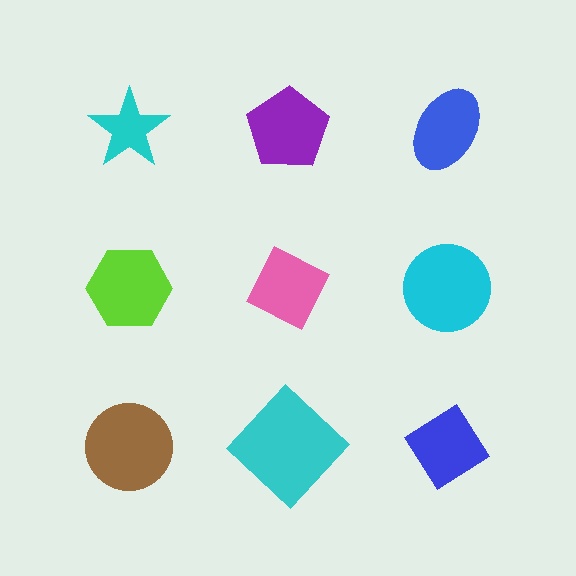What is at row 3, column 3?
A blue diamond.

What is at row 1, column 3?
A blue ellipse.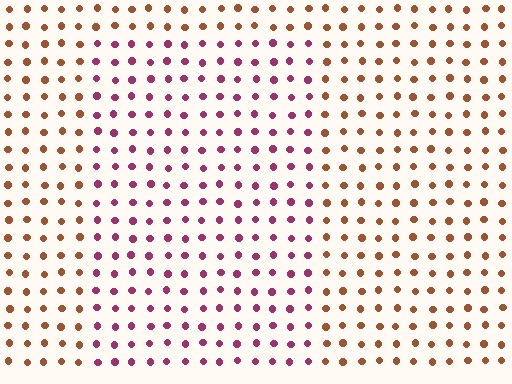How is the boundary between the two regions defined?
The boundary is defined purely by a slight shift in hue (about 54 degrees). Spacing, size, and orientation are identical on both sides.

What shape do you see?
I see a rectangle.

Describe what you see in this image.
The image is filled with small brown elements in a uniform arrangement. A rectangle-shaped region is visible where the elements are tinted to a slightly different hue, forming a subtle color boundary.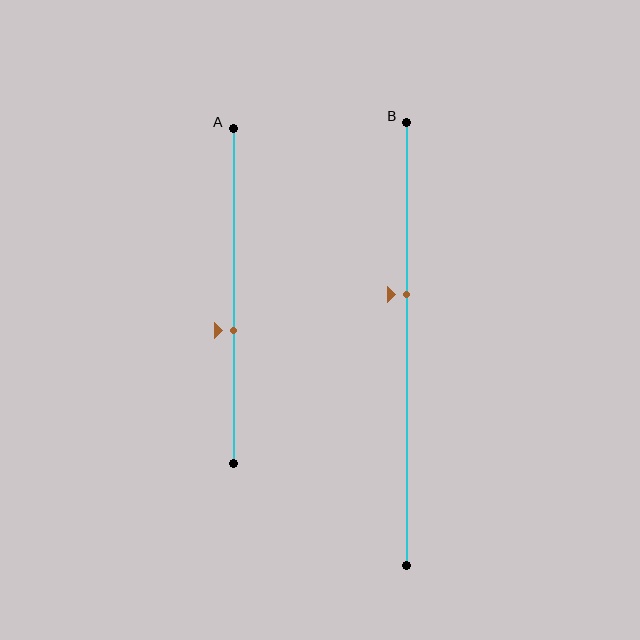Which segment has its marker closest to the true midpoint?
Segment A has its marker closest to the true midpoint.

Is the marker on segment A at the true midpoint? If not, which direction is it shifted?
No, the marker on segment A is shifted downward by about 10% of the segment length.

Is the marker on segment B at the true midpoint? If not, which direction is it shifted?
No, the marker on segment B is shifted upward by about 11% of the segment length.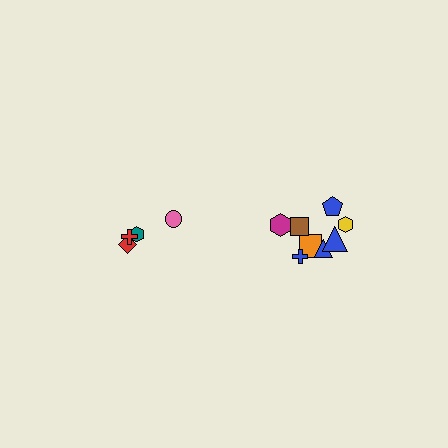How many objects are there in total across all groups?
There are 12 objects.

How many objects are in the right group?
There are 8 objects.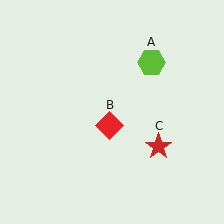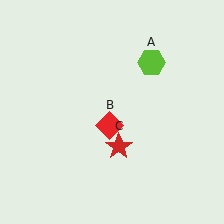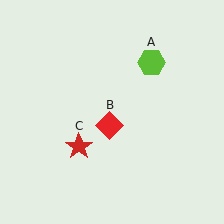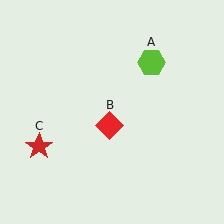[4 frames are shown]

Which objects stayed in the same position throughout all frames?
Lime hexagon (object A) and red diamond (object B) remained stationary.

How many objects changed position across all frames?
1 object changed position: red star (object C).